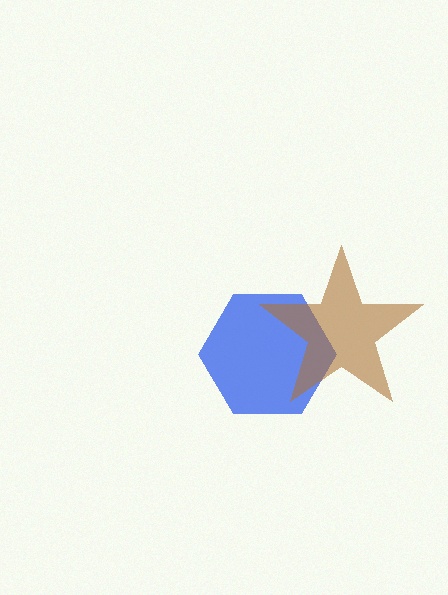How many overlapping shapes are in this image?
There are 2 overlapping shapes in the image.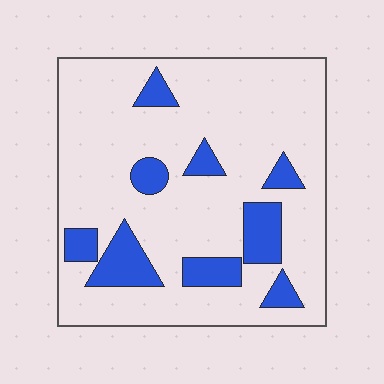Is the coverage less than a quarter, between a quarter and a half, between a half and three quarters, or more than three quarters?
Less than a quarter.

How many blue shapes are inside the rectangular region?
9.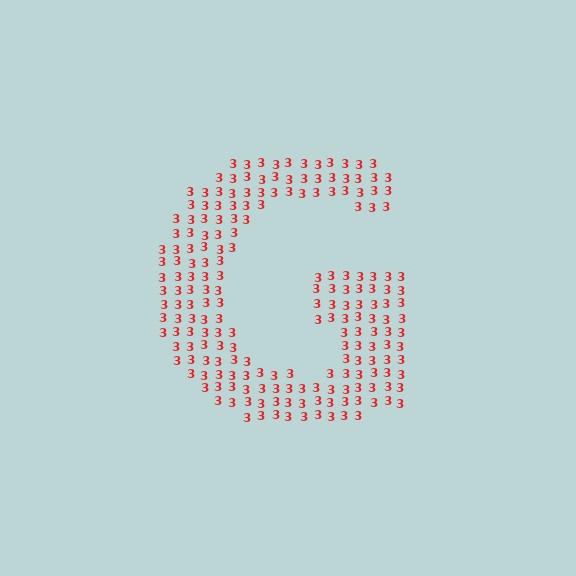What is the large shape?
The large shape is the letter G.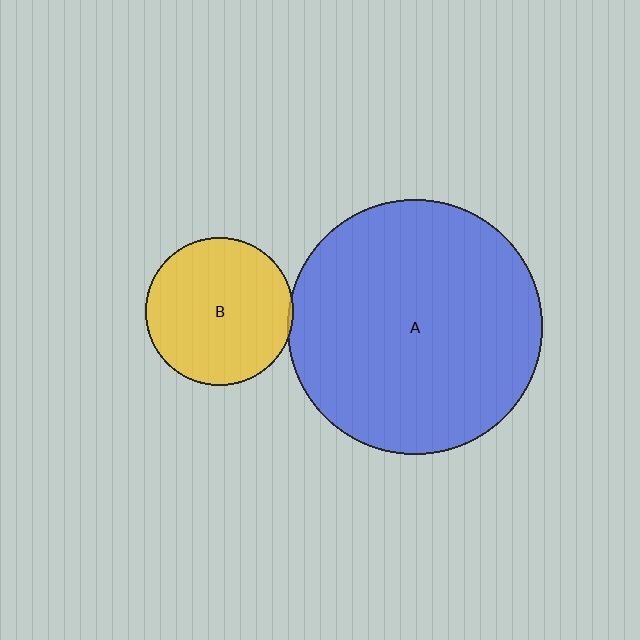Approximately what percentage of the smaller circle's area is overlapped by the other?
Approximately 5%.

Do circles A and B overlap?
Yes.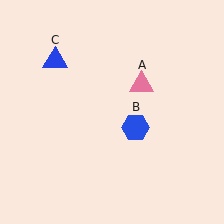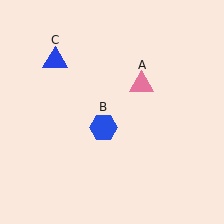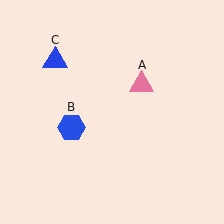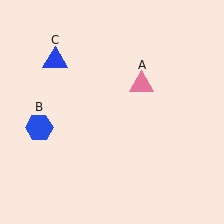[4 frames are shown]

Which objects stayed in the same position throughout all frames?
Pink triangle (object A) and blue triangle (object C) remained stationary.